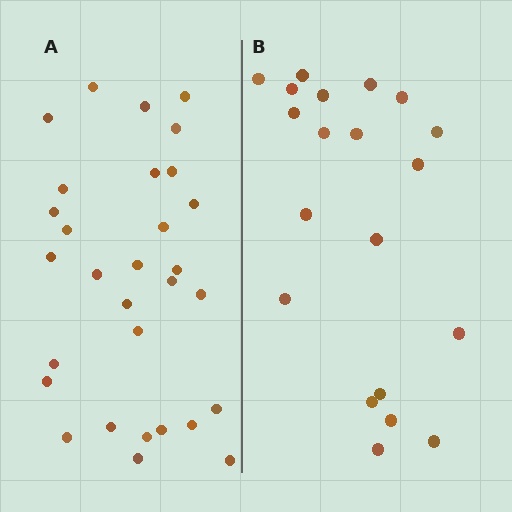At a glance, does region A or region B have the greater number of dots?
Region A (the left region) has more dots.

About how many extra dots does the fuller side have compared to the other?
Region A has roughly 10 or so more dots than region B.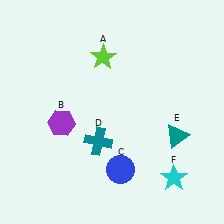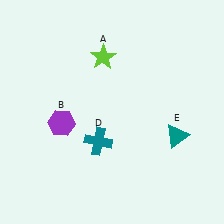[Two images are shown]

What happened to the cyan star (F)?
The cyan star (F) was removed in Image 2. It was in the bottom-right area of Image 1.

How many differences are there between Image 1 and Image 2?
There are 2 differences between the two images.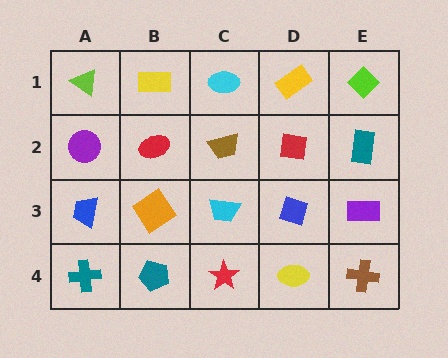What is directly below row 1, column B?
A red ellipse.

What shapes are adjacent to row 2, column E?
A lime diamond (row 1, column E), a purple rectangle (row 3, column E), a red square (row 2, column D).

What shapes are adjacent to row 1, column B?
A red ellipse (row 2, column B), a lime triangle (row 1, column A), a cyan ellipse (row 1, column C).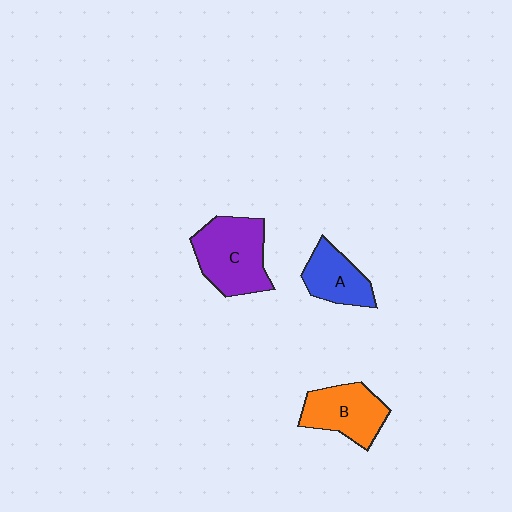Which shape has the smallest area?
Shape A (blue).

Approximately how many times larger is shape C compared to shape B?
Approximately 1.2 times.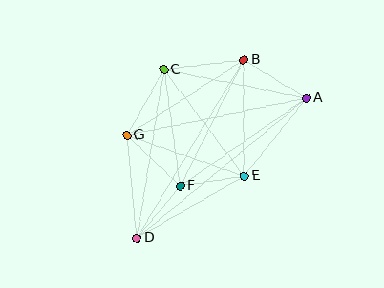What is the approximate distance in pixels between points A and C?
The distance between A and C is approximately 146 pixels.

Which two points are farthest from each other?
Points A and D are farthest from each other.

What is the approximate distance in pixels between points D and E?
The distance between D and E is approximately 124 pixels.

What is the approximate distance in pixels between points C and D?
The distance between C and D is approximately 171 pixels.